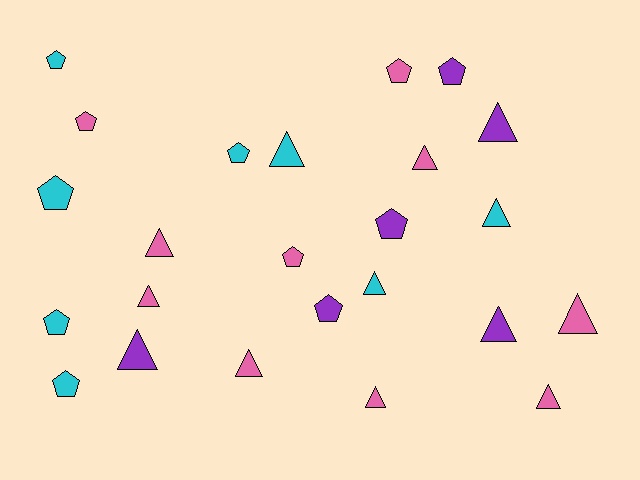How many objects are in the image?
There are 24 objects.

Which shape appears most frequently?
Triangle, with 13 objects.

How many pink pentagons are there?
There are 3 pink pentagons.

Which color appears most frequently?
Pink, with 10 objects.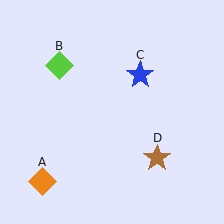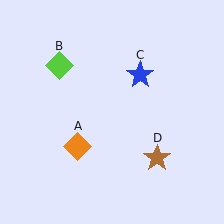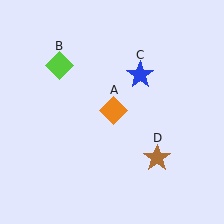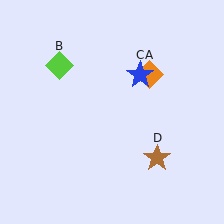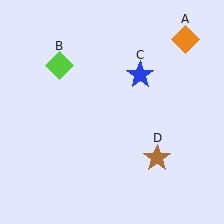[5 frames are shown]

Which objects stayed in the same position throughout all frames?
Lime diamond (object B) and blue star (object C) and brown star (object D) remained stationary.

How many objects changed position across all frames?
1 object changed position: orange diamond (object A).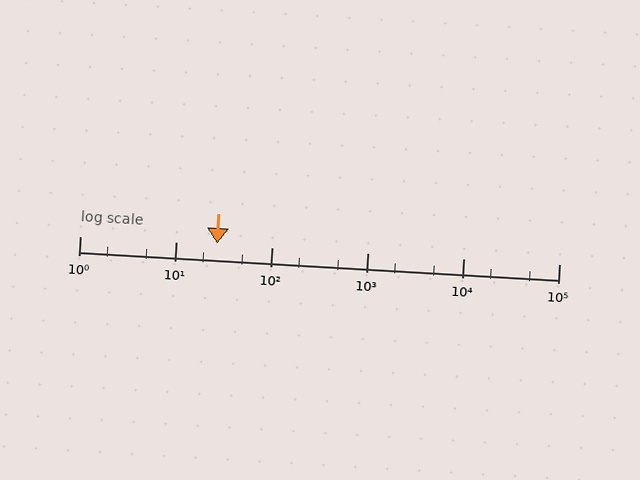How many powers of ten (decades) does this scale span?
The scale spans 5 decades, from 1 to 100000.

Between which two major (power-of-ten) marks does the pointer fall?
The pointer is between 10 and 100.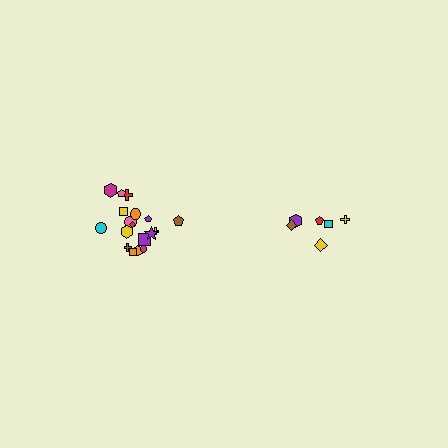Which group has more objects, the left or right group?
The left group.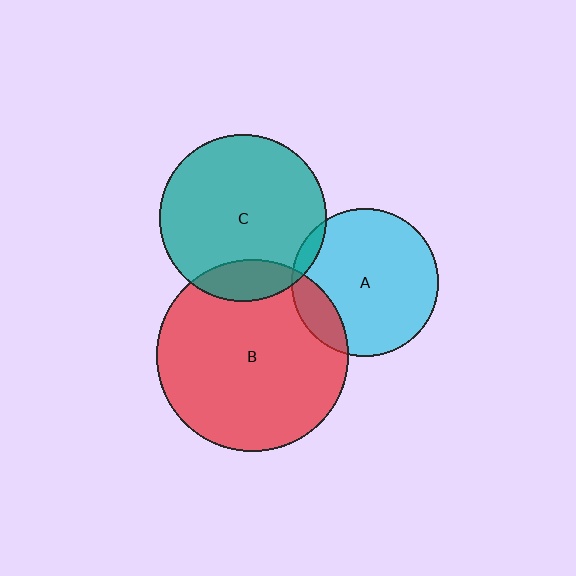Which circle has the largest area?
Circle B (red).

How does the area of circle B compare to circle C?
Approximately 1.3 times.